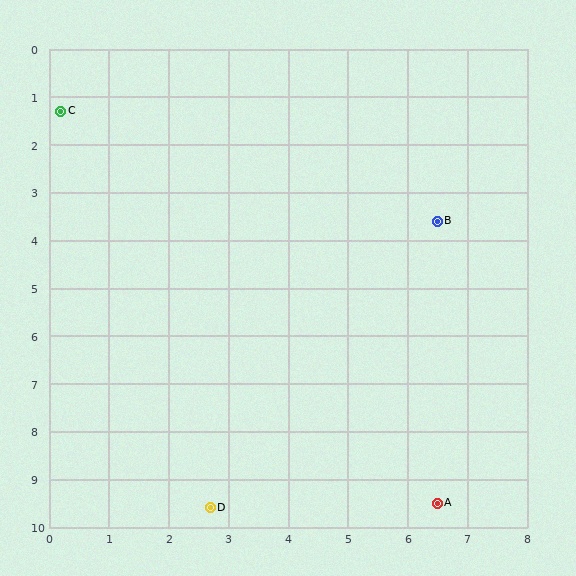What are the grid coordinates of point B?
Point B is at approximately (6.5, 3.6).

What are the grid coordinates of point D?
Point D is at approximately (2.7, 9.6).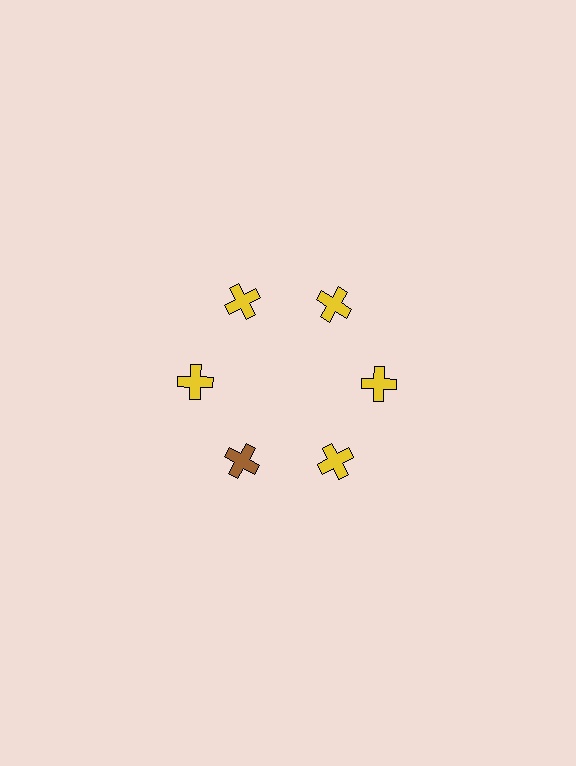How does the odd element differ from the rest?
It has a different color: brown instead of yellow.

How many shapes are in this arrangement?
There are 6 shapes arranged in a ring pattern.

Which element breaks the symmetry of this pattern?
The brown cross at roughly the 7 o'clock position breaks the symmetry. All other shapes are yellow crosses.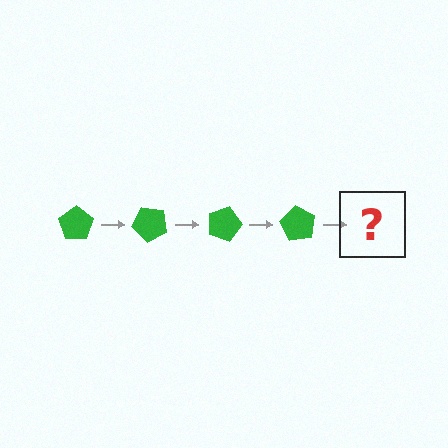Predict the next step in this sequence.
The next step is a green pentagon rotated 180 degrees.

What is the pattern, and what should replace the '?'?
The pattern is that the pentagon rotates 45 degrees each step. The '?' should be a green pentagon rotated 180 degrees.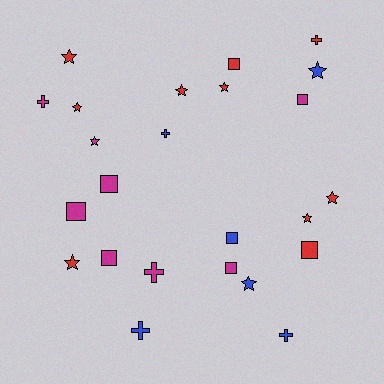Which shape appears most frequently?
Star, with 10 objects.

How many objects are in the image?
There are 24 objects.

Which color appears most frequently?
Red, with 10 objects.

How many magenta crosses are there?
There are 2 magenta crosses.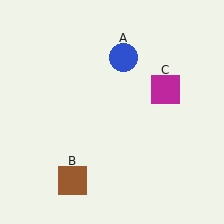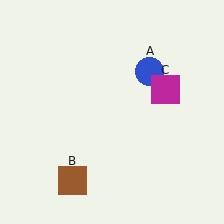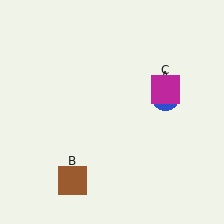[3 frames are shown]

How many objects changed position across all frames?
1 object changed position: blue circle (object A).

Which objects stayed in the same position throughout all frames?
Brown square (object B) and magenta square (object C) remained stationary.